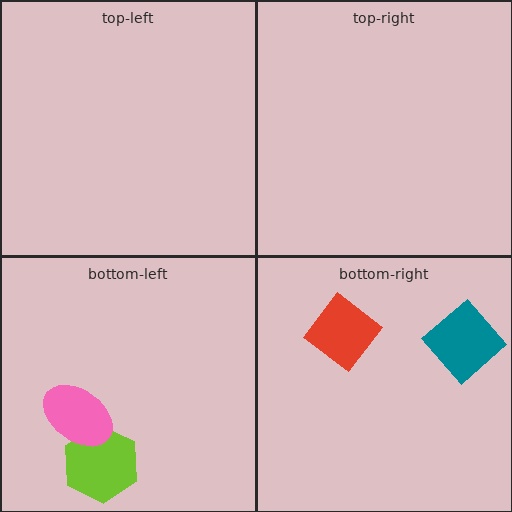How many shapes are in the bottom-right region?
2.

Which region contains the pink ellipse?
The bottom-left region.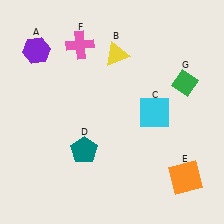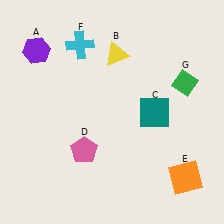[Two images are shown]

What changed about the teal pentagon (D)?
In Image 1, D is teal. In Image 2, it changed to pink.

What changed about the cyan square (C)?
In Image 1, C is cyan. In Image 2, it changed to teal.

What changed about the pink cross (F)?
In Image 1, F is pink. In Image 2, it changed to cyan.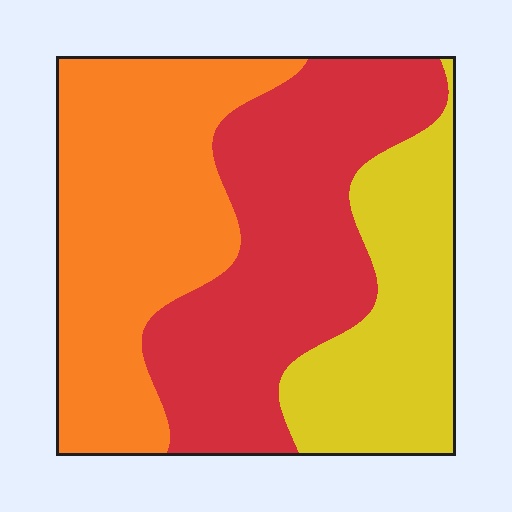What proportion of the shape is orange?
Orange covers roughly 35% of the shape.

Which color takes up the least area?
Yellow, at roughly 25%.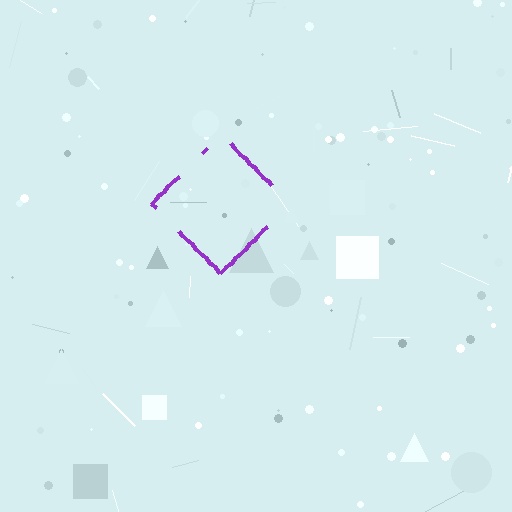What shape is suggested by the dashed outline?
The dashed outline suggests a diamond.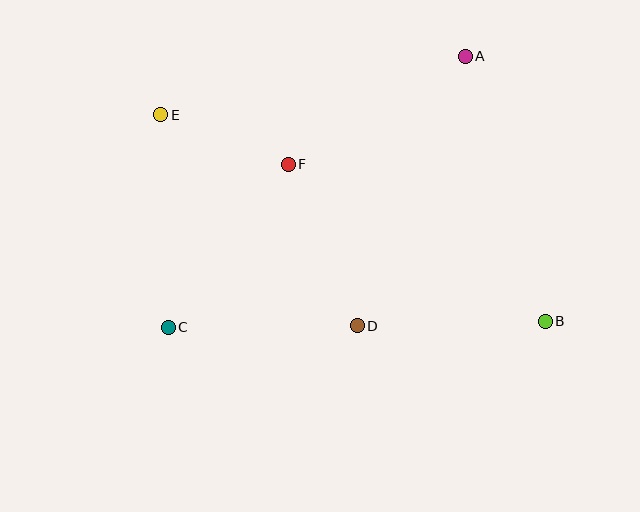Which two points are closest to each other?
Points E and F are closest to each other.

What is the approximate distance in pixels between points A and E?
The distance between A and E is approximately 310 pixels.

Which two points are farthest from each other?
Points B and E are farthest from each other.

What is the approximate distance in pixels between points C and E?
The distance between C and E is approximately 213 pixels.